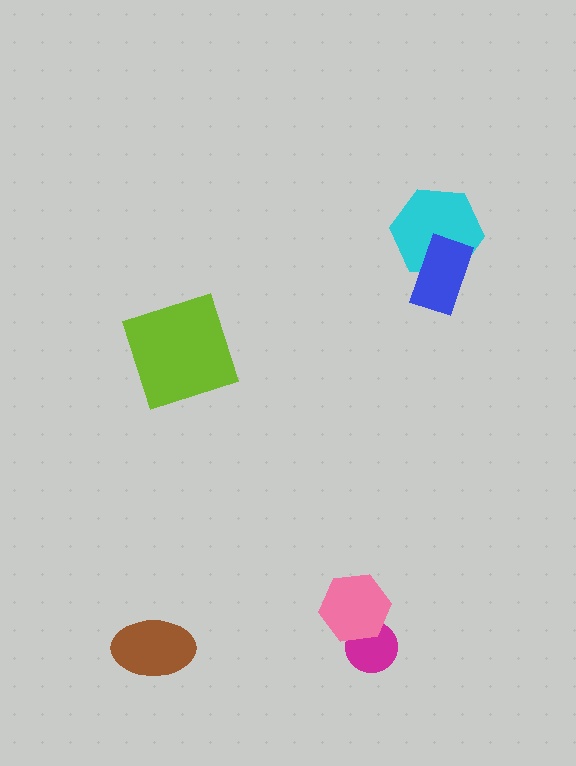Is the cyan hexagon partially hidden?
Yes, it is partially covered by another shape.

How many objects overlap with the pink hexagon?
1 object overlaps with the pink hexagon.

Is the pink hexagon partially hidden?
No, no other shape covers it.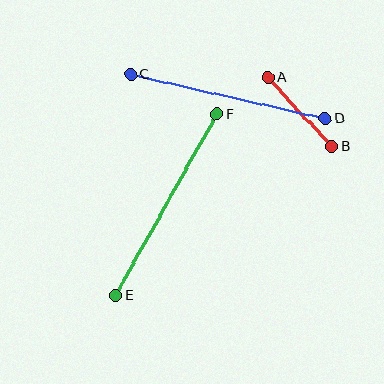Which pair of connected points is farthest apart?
Points E and F are farthest apart.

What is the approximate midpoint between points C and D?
The midpoint is at approximately (228, 96) pixels.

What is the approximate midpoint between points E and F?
The midpoint is at approximately (166, 205) pixels.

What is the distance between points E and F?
The distance is approximately 207 pixels.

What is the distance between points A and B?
The distance is approximately 94 pixels.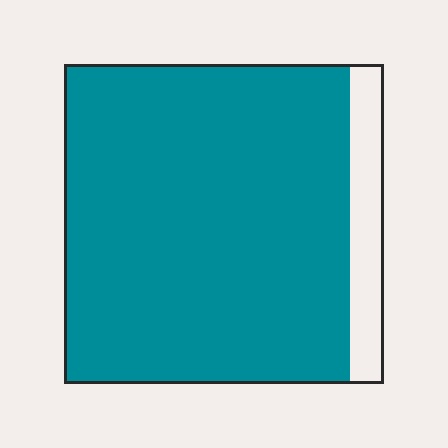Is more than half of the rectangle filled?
Yes.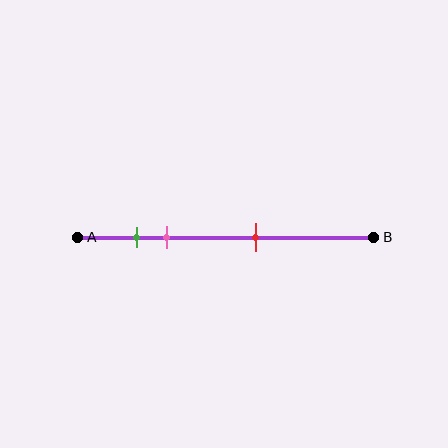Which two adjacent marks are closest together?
The green and pink marks are the closest adjacent pair.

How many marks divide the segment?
There are 3 marks dividing the segment.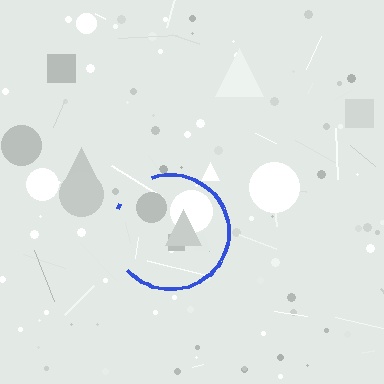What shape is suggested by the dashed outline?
The dashed outline suggests a circle.